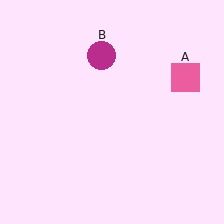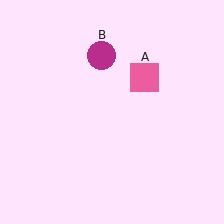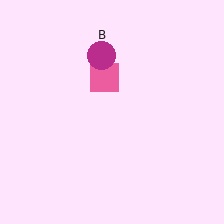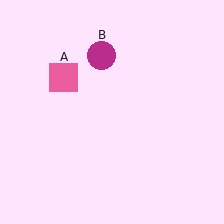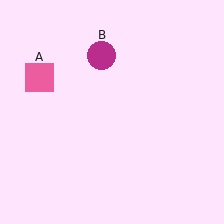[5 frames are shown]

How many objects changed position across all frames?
1 object changed position: pink square (object A).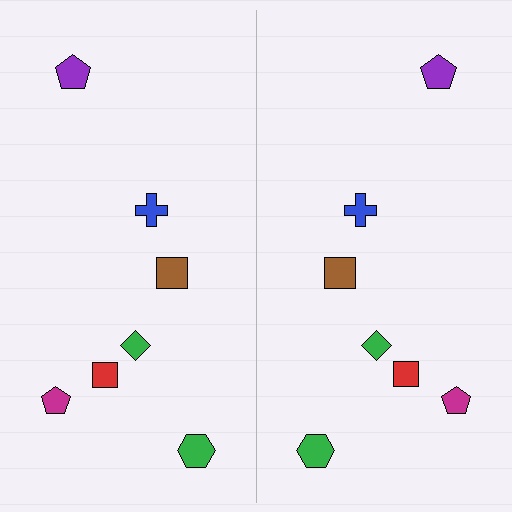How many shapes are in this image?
There are 14 shapes in this image.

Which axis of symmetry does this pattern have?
The pattern has a vertical axis of symmetry running through the center of the image.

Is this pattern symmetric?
Yes, this pattern has bilateral (reflection) symmetry.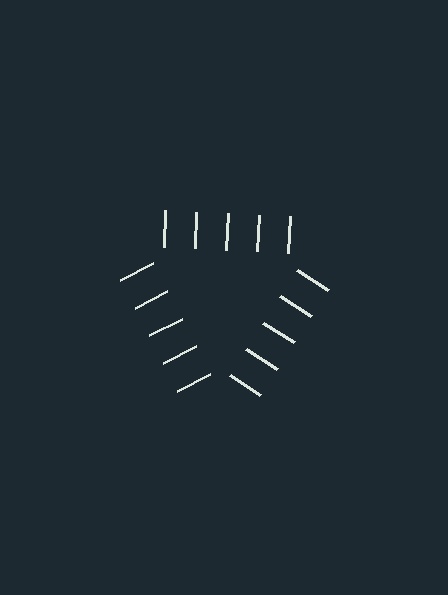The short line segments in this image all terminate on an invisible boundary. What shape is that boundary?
An illusory triangle — the line segments terminate on its edges but no continuous stroke is drawn.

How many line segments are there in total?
15 — 5 along each of the 3 edges.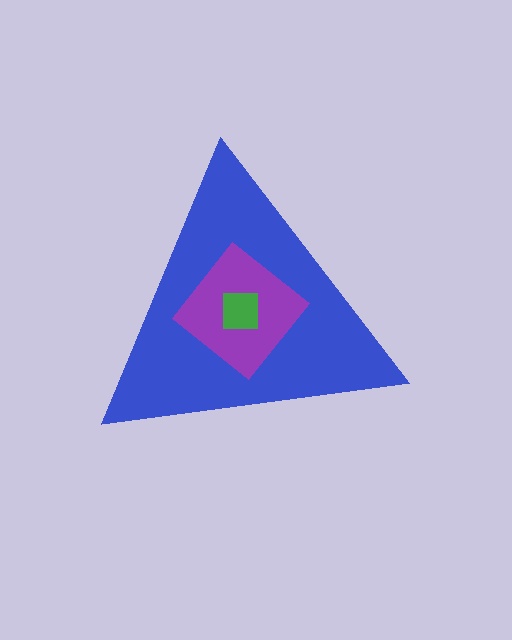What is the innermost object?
The green square.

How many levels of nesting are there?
3.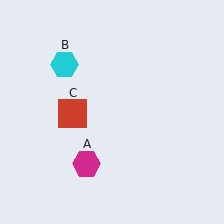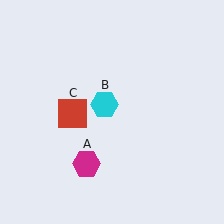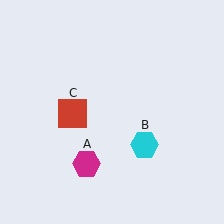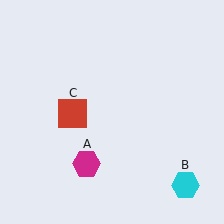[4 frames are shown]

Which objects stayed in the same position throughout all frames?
Magenta hexagon (object A) and red square (object C) remained stationary.